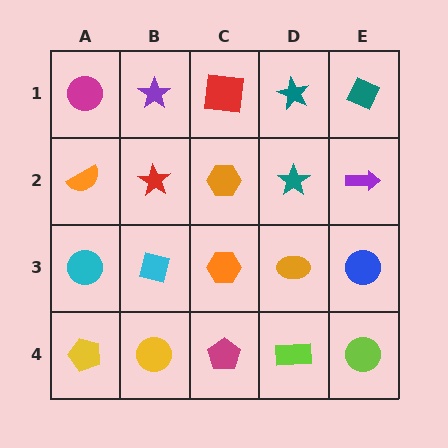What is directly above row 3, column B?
A red star.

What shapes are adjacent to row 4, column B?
A cyan square (row 3, column B), a yellow pentagon (row 4, column A), a magenta pentagon (row 4, column C).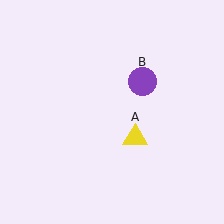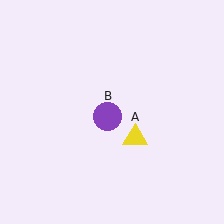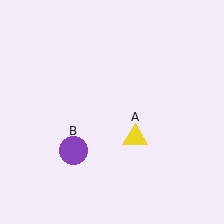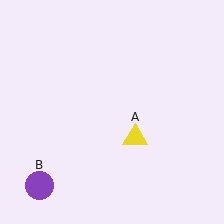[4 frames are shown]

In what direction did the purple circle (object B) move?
The purple circle (object B) moved down and to the left.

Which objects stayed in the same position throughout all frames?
Yellow triangle (object A) remained stationary.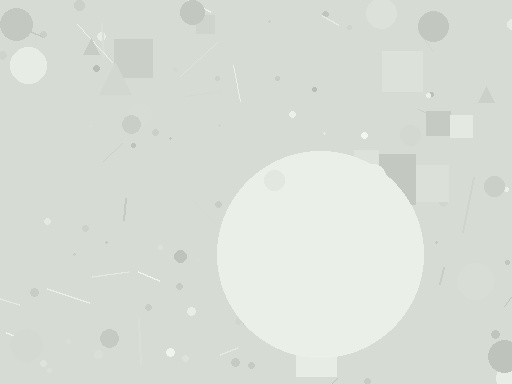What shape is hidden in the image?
A circle is hidden in the image.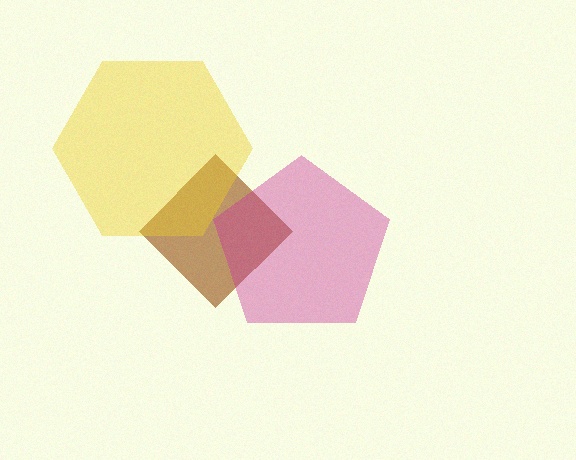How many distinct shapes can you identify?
There are 3 distinct shapes: a brown diamond, a magenta pentagon, a yellow hexagon.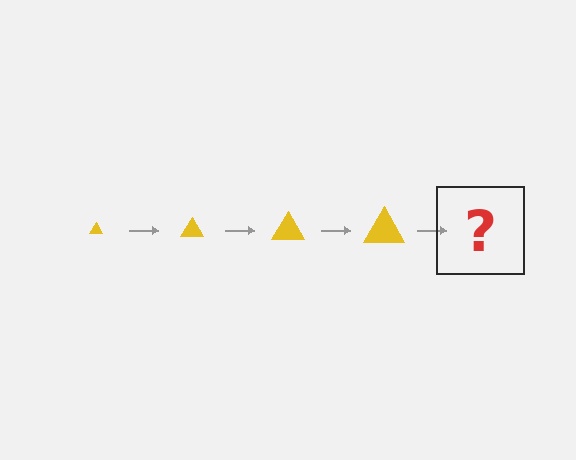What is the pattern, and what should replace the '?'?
The pattern is that the triangle gets progressively larger each step. The '?' should be a yellow triangle, larger than the previous one.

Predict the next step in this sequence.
The next step is a yellow triangle, larger than the previous one.